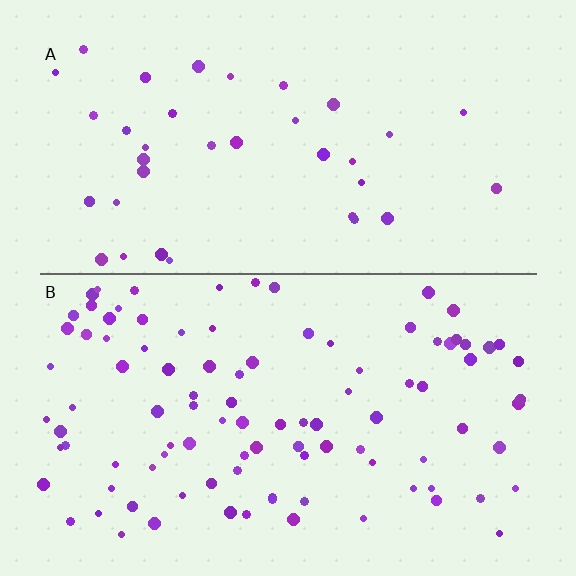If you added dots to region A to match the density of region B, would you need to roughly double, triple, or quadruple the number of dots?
Approximately triple.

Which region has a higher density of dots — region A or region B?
B (the bottom).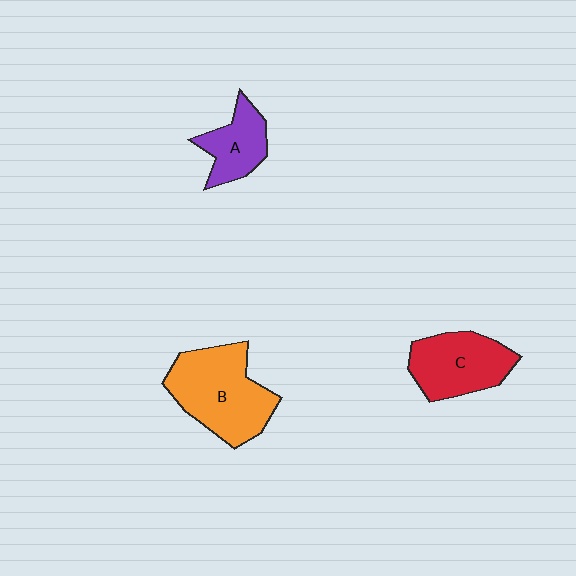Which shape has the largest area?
Shape B (orange).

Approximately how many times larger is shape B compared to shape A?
Approximately 2.0 times.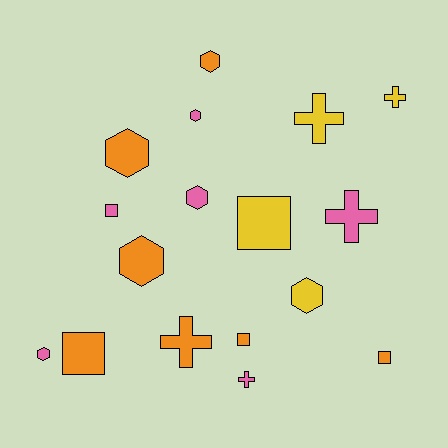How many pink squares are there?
There is 1 pink square.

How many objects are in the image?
There are 17 objects.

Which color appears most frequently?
Orange, with 7 objects.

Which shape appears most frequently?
Hexagon, with 7 objects.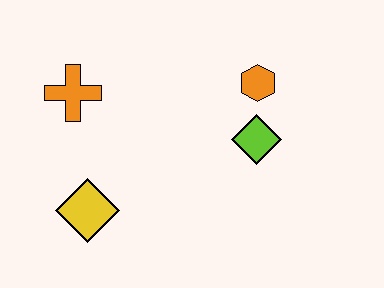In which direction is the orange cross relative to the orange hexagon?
The orange cross is to the left of the orange hexagon.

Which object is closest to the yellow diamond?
The orange cross is closest to the yellow diamond.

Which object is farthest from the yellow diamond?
The orange hexagon is farthest from the yellow diamond.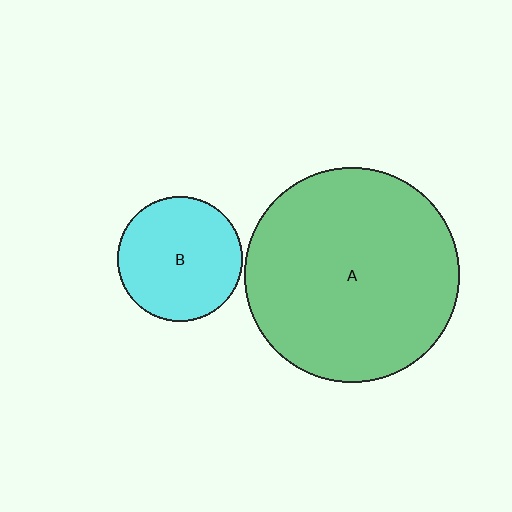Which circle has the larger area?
Circle A (green).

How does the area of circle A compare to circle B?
Approximately 3.0 times.